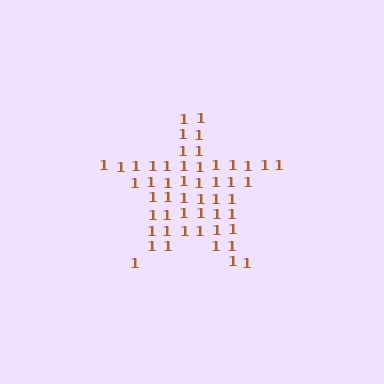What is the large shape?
The large shape is a star.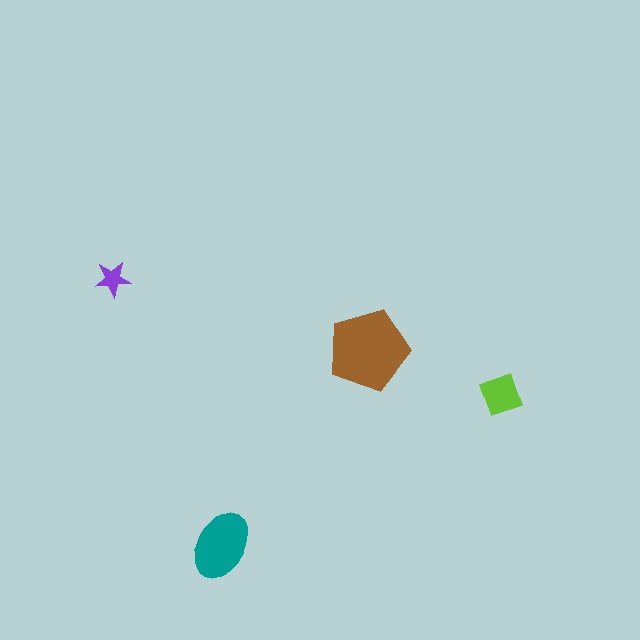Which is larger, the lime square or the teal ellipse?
The teal ellipse.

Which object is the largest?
The brown pentagon.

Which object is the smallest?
The purple star.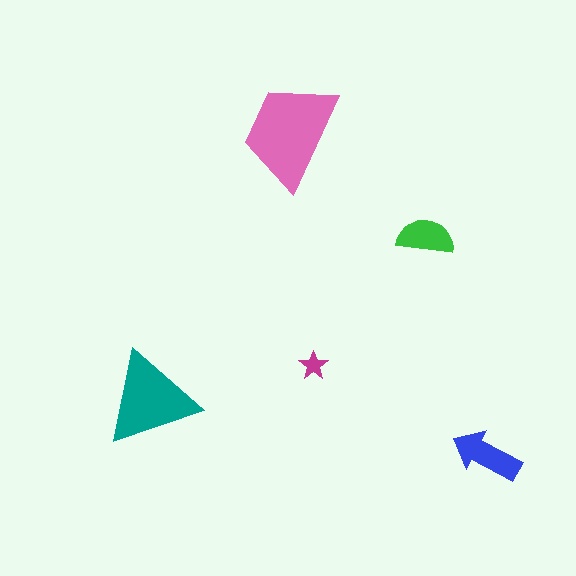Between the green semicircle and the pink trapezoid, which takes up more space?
The pink trapezoid.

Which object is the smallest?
The magenta star.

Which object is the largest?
The pink trapezoid.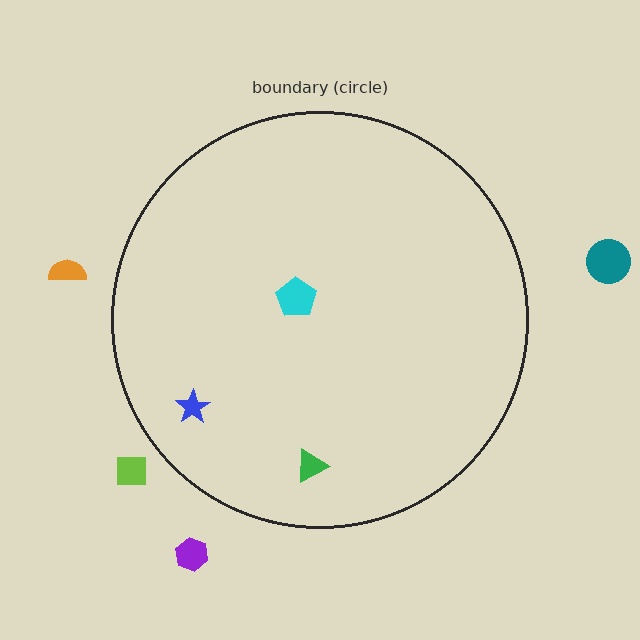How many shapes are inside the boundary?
3 inside, 4 outside.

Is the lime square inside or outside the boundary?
Outside.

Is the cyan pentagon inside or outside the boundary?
Inside.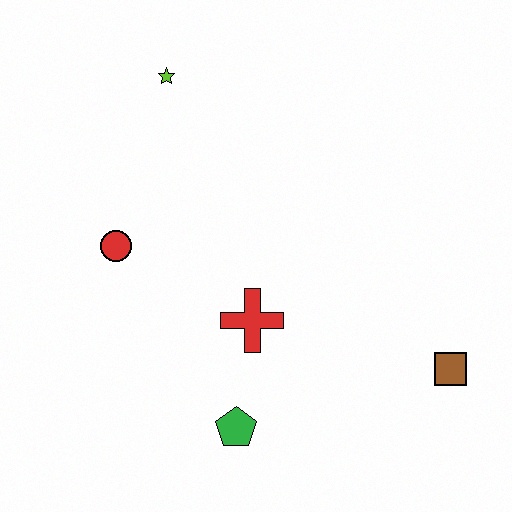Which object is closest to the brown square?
The red cross is closest to the brown square.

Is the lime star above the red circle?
Yes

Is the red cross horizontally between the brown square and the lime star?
Yes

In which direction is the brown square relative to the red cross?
The brown square is to the right of the red cross.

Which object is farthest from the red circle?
The brown square is farthest from the red circle.